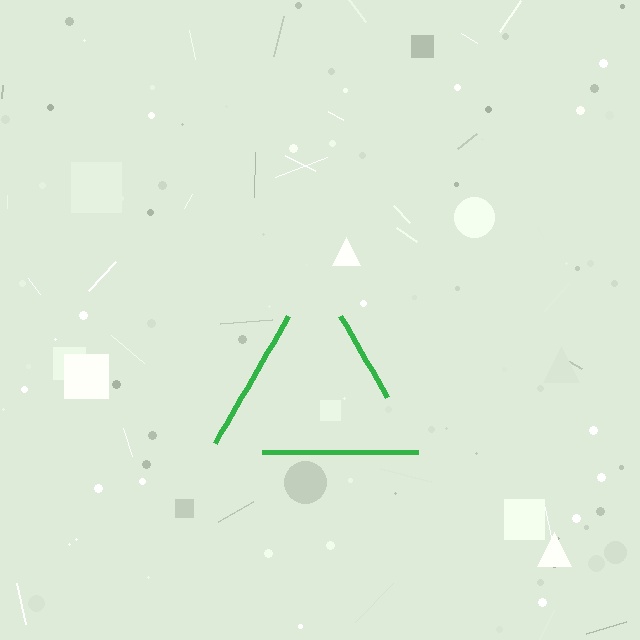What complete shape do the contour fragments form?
The contour fragments form a triangle.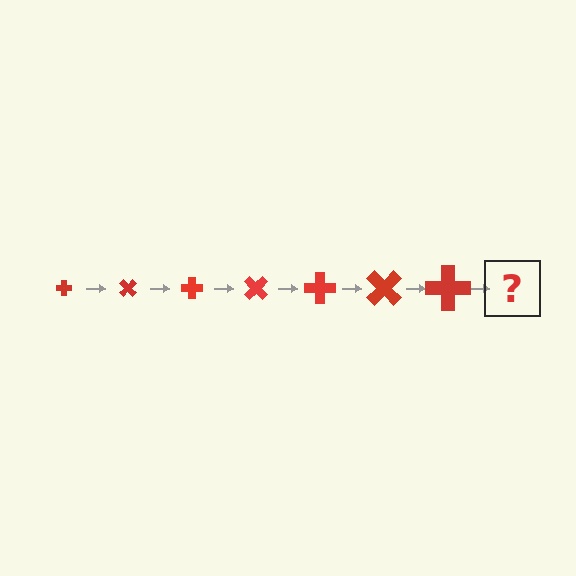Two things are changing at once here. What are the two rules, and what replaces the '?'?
The two rules are that the cross grows larger each step and it rotates 45 degrees each step. The '?' should be a cross, larger than the previous one and rotated 315 degrees from the start.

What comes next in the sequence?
The next element should be a cross, larger than the previous one and rotated 315 degrees from the start.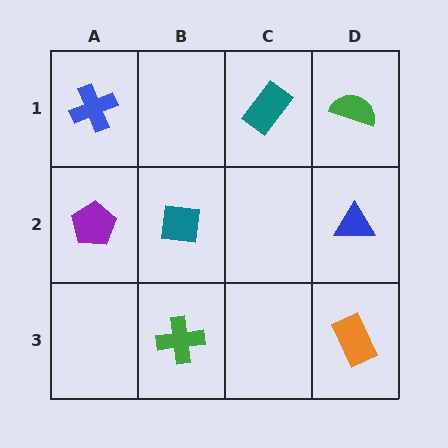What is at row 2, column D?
A blue triangle.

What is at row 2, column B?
A teal square.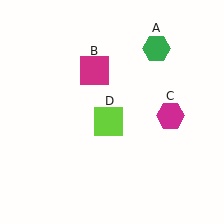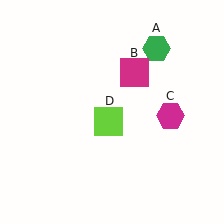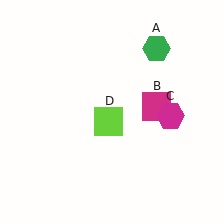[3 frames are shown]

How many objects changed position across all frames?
1 object changed position: magenta square (object B).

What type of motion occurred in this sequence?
The magenta square (object B) rotated clockwise around the center of the scene.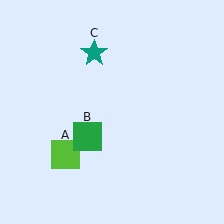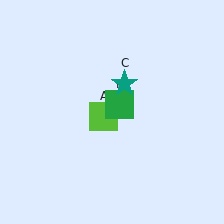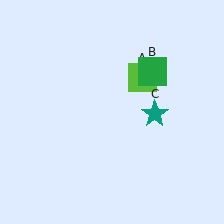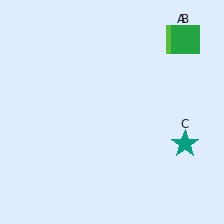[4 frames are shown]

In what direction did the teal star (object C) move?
The teal star (object C) moved down and to the right.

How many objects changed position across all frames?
3 objects changed position: lime square (object A), green square (object B), teal star (object C).